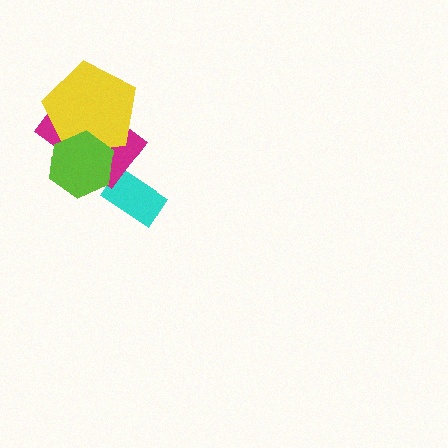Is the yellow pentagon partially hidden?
Yes, it is partially covered by another shape.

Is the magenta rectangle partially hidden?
Yes, it is partially covered by another shape.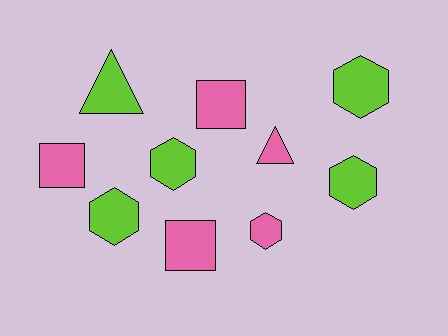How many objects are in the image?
There are 10 objects.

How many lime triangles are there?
There is 1 lime triangle.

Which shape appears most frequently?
Hexagon, with 5 objects.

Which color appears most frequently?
Lime, with 5 objects.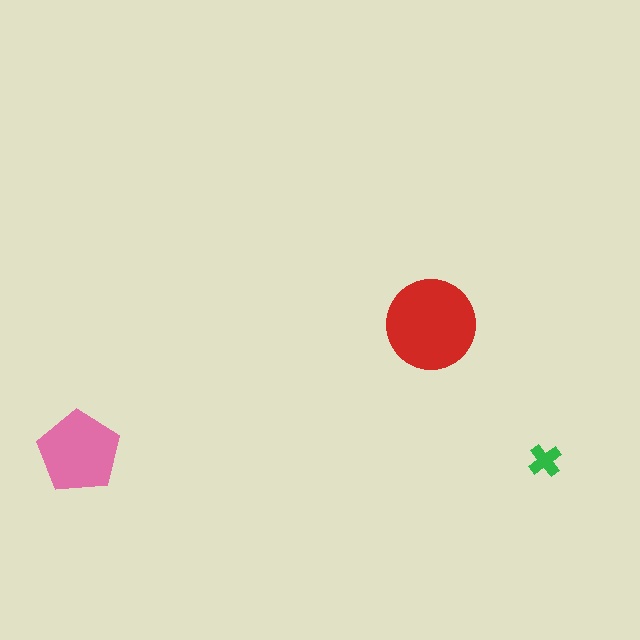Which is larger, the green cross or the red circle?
The red circle.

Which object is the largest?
The red circle.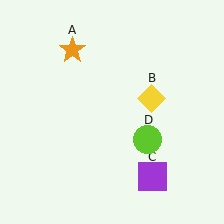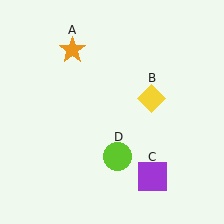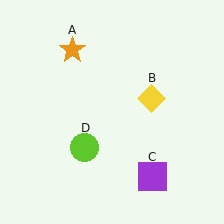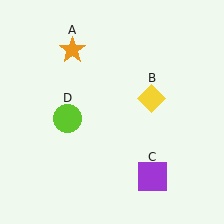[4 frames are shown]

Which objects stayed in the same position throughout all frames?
Orange star (object A) and yellow diamond (object B) and purple square (object C) remained stationary.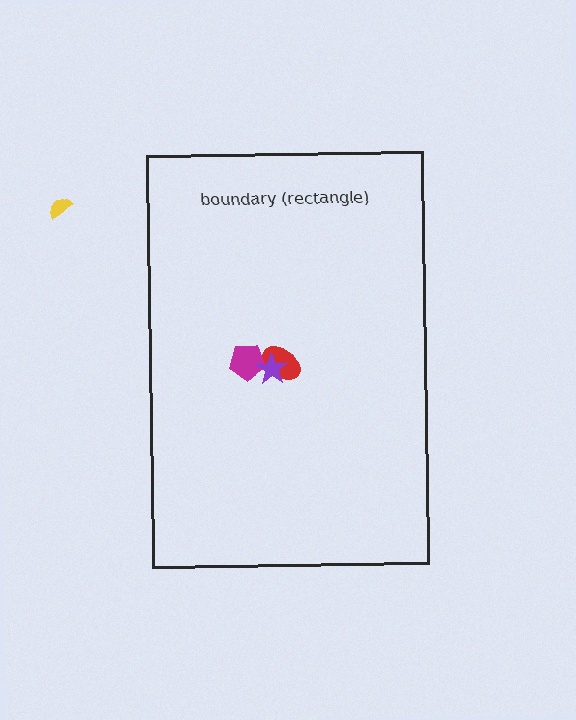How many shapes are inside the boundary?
3 inside, 1 outside.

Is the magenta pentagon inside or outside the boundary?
Inside.